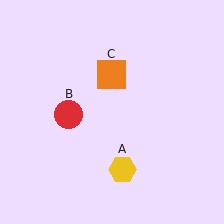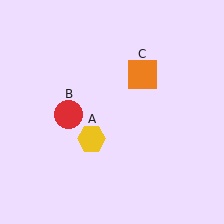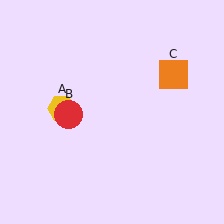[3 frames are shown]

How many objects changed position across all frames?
2 objects changed position: yellow hexagon (object A), orange square (object C).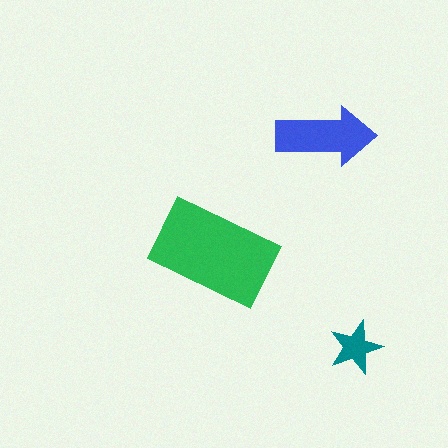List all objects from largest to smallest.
The green rectangle, the blue arrow, the teal star.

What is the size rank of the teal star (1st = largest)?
3rd.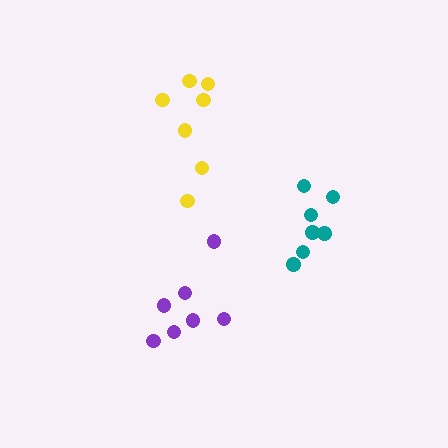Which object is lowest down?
The purple cluster is bottommost.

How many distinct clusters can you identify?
There are 3 distinct clusters.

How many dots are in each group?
Group 1: 7 dots, Group 2: 7 dots, Group 3: 7 dots (21 total).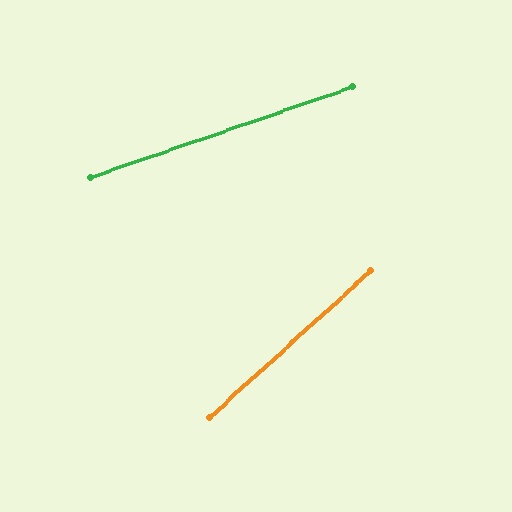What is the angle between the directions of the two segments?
Approximately 23 degrees.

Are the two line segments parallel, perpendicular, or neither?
Neither parallel nor perpendicular — they differ by about 23°.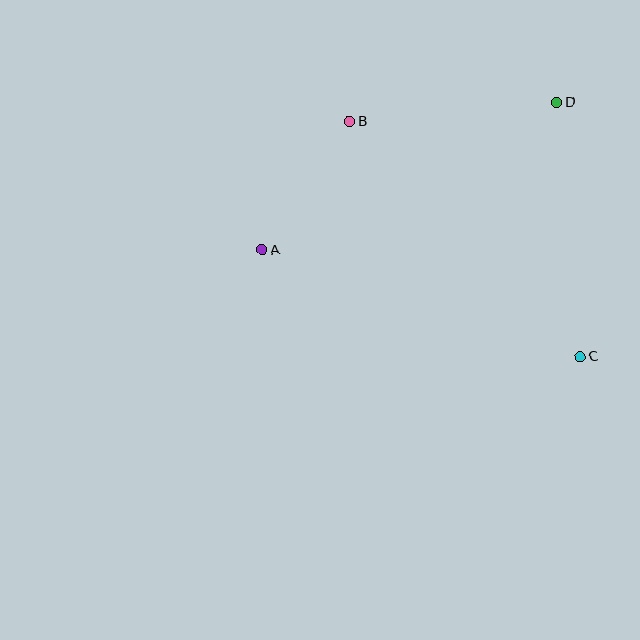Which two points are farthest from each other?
Points A and C are farthest from each other.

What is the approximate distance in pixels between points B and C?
The distance between B and C is approximately 329 pixels.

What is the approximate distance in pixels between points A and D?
The distance between A and D is approximately 330 pixels.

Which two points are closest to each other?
Points A and B are closest to each other.